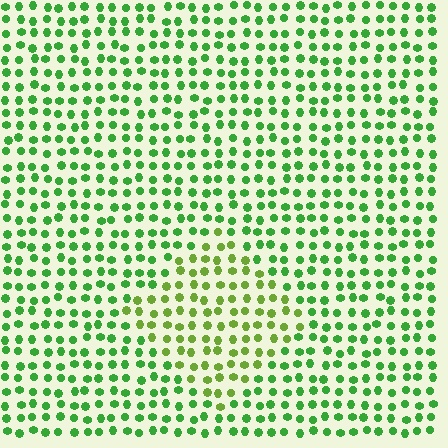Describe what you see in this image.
The image is filled with small green elements in a uniform arrangement. A diamond-shaped region is visible where the elements are tinted to a slightly different hue, forming a subtle color boundary.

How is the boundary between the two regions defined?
The boundary is defined purely by a slight shift in hue (about 30 degrees). Spacing, size, and orientation are identical on both sides.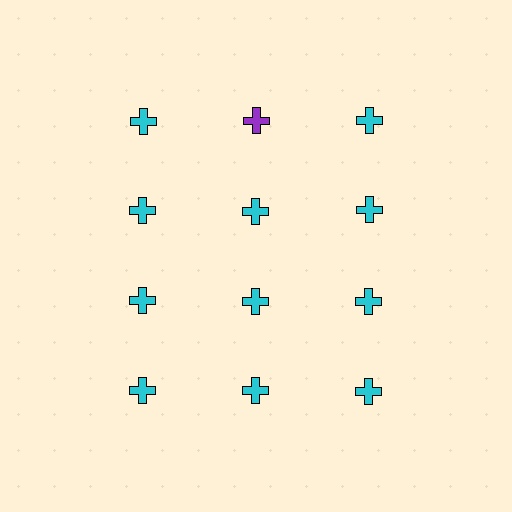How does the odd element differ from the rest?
It has a different color: purple instead of cyan.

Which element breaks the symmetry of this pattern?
The purple cross in the top row, second from left column breaks the symmetry. All other shapes are cyan crosses.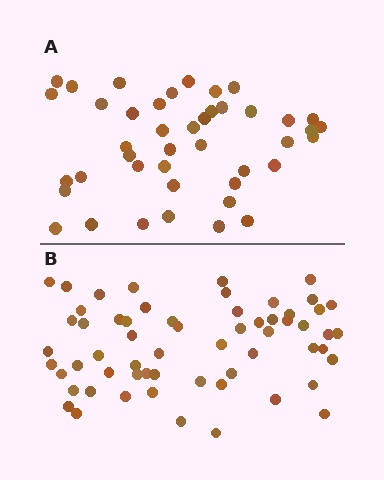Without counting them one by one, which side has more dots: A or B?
Region B (the bottom region) has more dots.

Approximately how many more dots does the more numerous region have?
Region B has approximately 15 more dots than region A.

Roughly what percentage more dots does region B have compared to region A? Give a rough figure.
About 40% more.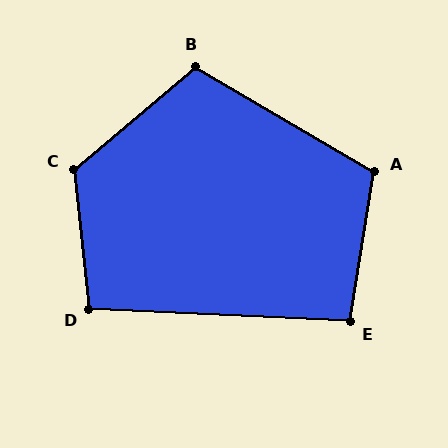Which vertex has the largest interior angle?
C, at approximately 124 degrees.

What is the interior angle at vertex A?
Approximately 111 degrees (obtuse).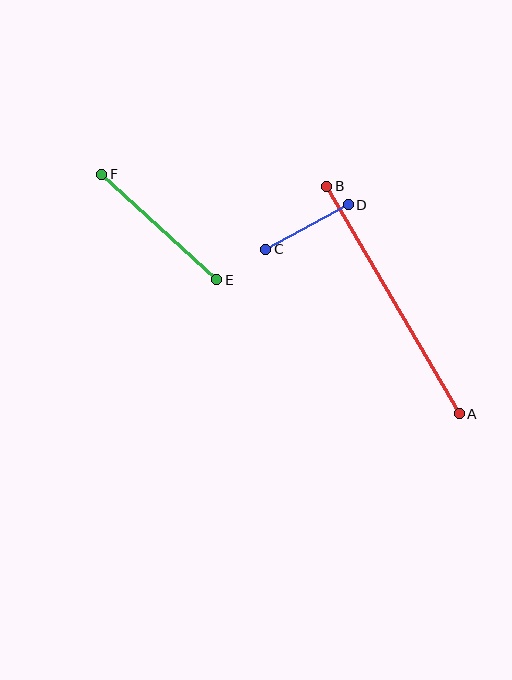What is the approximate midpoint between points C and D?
The midpoint is at approximately (307, 227) pixels.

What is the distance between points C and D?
The distance is approximately 93 pixels.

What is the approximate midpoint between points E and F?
The midpoint is at approximately (159, 227) pixels.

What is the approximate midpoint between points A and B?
The midpoint is at approximately (393, 300) pixels.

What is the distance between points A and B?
The distance is approximately 263 pixels.